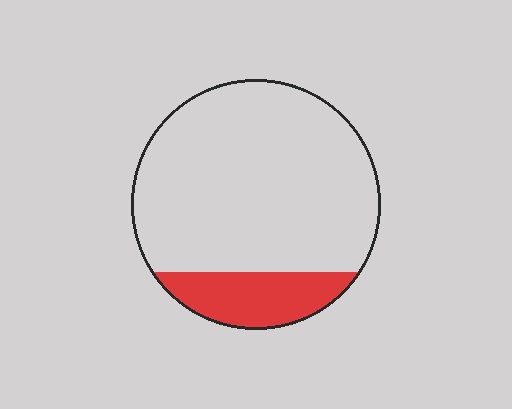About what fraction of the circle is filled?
About one sixth (1/6).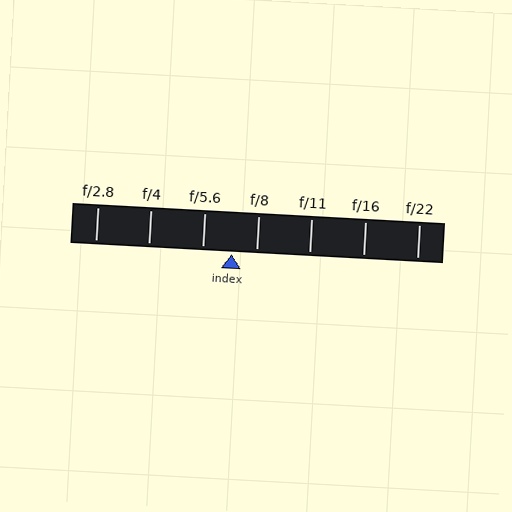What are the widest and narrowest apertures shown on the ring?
The widest aperture shown is f/2.8 and the narrowest is f/22.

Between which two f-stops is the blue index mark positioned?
The index mark is between f/5.6 and f/8.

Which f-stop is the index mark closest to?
The index mark is closest to f/8.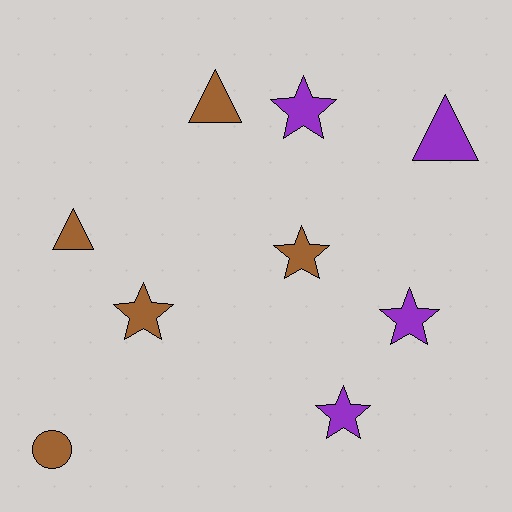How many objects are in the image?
There are 9 objects.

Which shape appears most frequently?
Star, with 5 objects.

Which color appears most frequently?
Brown, with 5 objects.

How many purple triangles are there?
There is 1 purple triangle.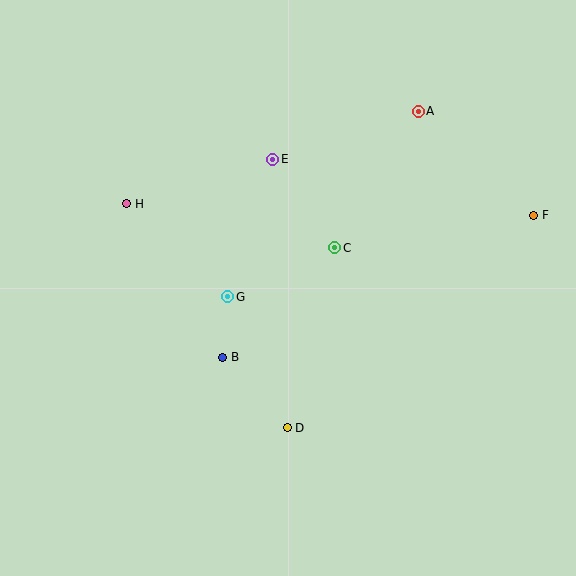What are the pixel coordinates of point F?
Point F is at (534, 215).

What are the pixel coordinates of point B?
Point B is at (223, 357).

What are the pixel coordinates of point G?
Point G is at (228, 297).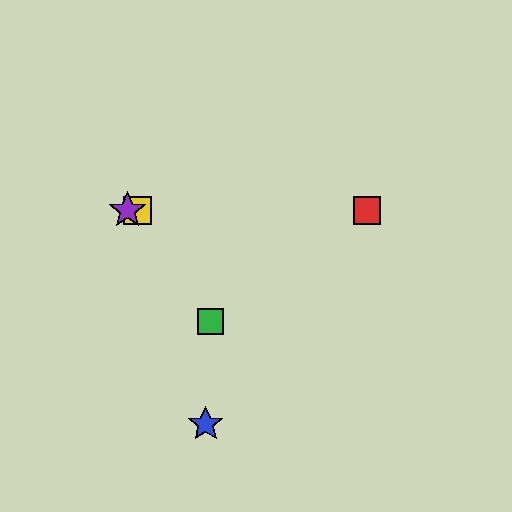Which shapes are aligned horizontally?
The red square, the yellow square, the purple star are aligned horizontally.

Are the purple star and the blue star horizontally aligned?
No, the purple star is at y≈211 and the blue star is at y≈424.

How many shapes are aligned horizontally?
3 shapes (the red square, the yellow square, the purple star) are aligned horizontally.